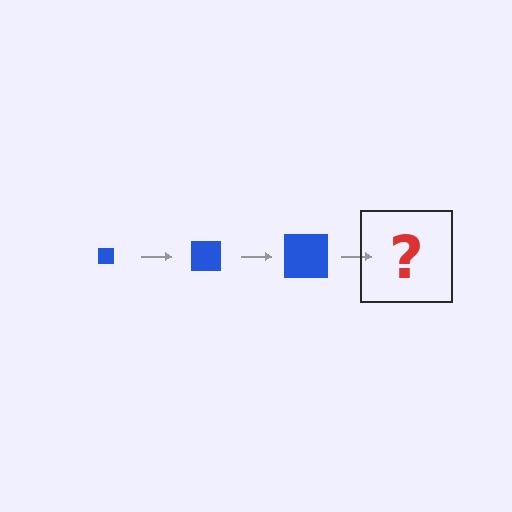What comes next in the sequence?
The next element should be a blue square, larger than the previous one.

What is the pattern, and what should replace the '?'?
The pattern is that the square gets progressively larger each step. The '?' should be a blue square, larger than the previous one.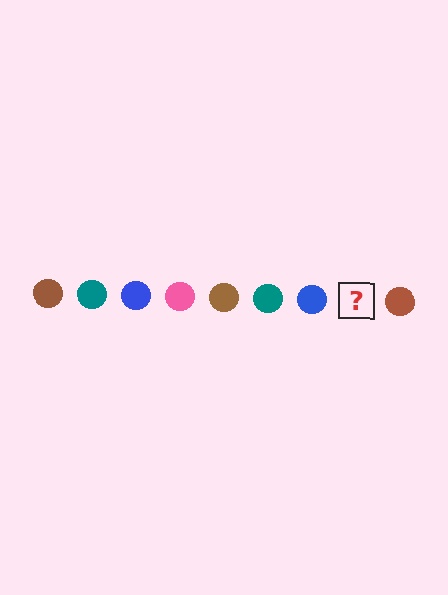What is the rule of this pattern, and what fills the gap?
The rule is that the pattern cycles through brown, teal, blue, pink circles. The gap should be filled with a pink circle.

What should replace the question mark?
The question mark should be replaced with a pink circle.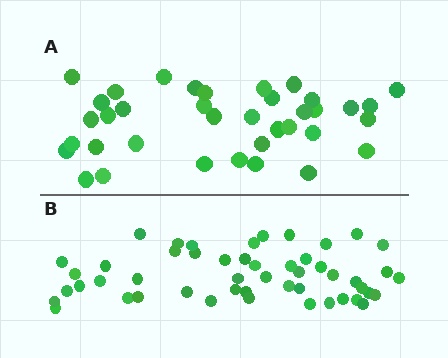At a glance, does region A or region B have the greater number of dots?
Region B (the bottom region) has more dots.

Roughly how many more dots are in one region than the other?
Region B has approximately 15 more dots than region A.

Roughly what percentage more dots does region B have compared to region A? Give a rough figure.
About 35% more.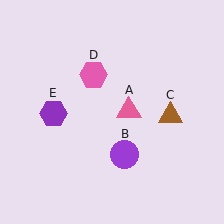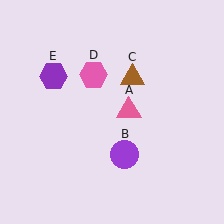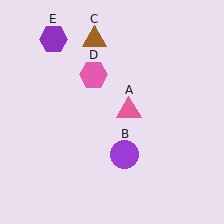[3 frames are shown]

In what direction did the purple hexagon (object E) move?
The purple hexagon (object E) moved up.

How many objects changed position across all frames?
2 objects changed position: brown triangle (object C), purple hexagon (object E).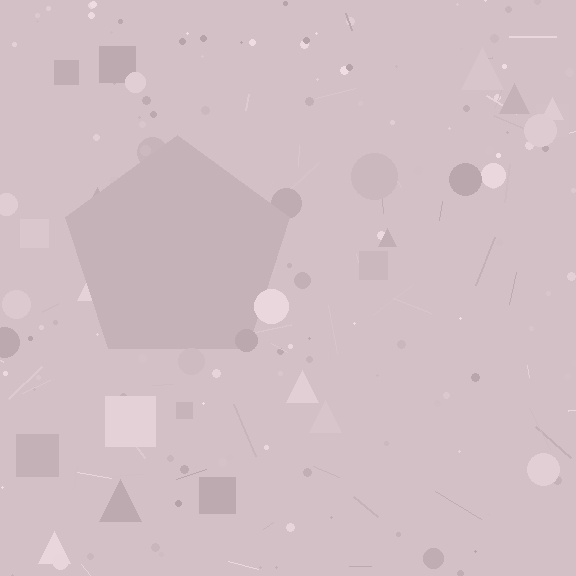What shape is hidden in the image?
A pentagon is hidden in the image.